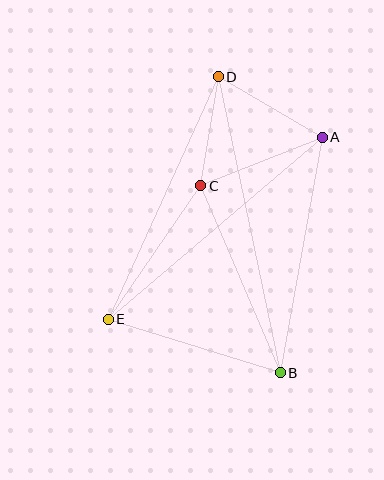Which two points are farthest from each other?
Points B and D are farthest from each other.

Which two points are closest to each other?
Points C and D are closest to each other.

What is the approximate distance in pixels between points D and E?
The distance between D and E is approximately 266 pixels.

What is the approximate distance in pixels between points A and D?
The distance between A and D is approximately 120 pixels.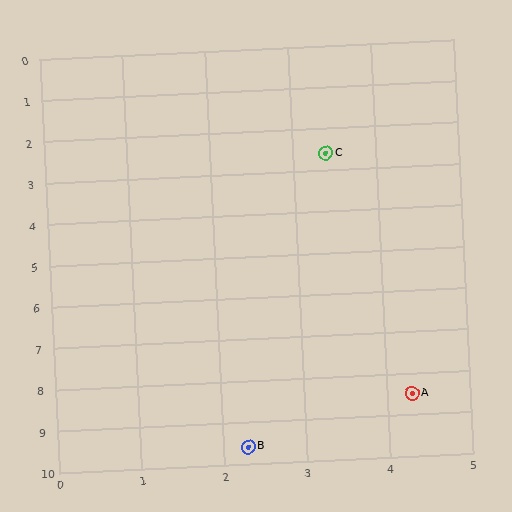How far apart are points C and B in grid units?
Points C and B are about 7.1 grid units apart.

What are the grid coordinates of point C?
Point C is at approximately (3.4, 2.6).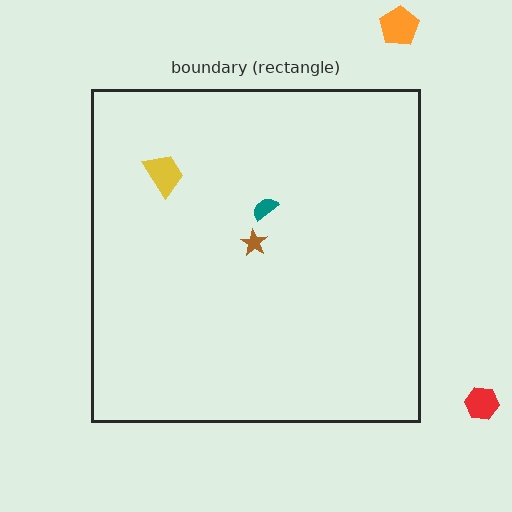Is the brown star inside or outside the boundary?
Inside.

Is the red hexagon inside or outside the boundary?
Outside.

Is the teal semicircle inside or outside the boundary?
Inside.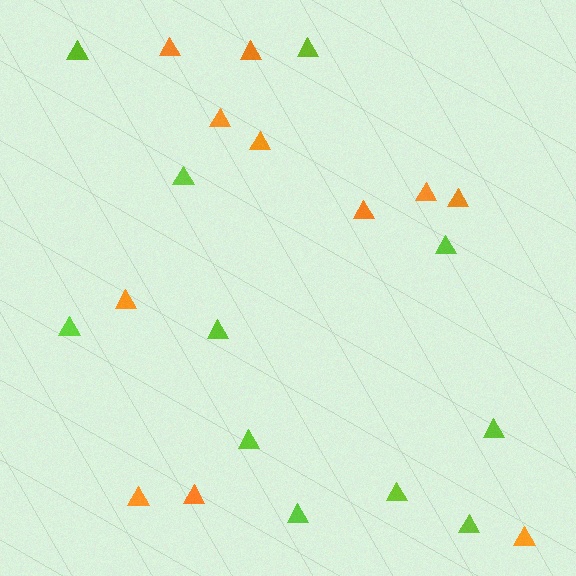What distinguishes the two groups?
There are 2 groups: one group of lime triangles (11) and one group of orange triangles (11).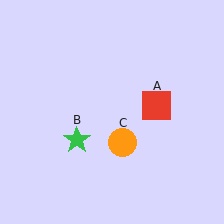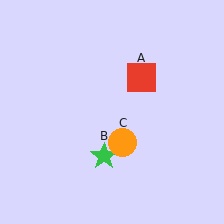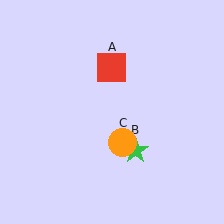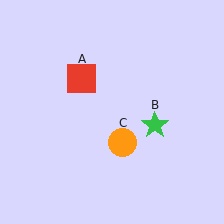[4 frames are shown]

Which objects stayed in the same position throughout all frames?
Orange circle (object C) remained stationary.